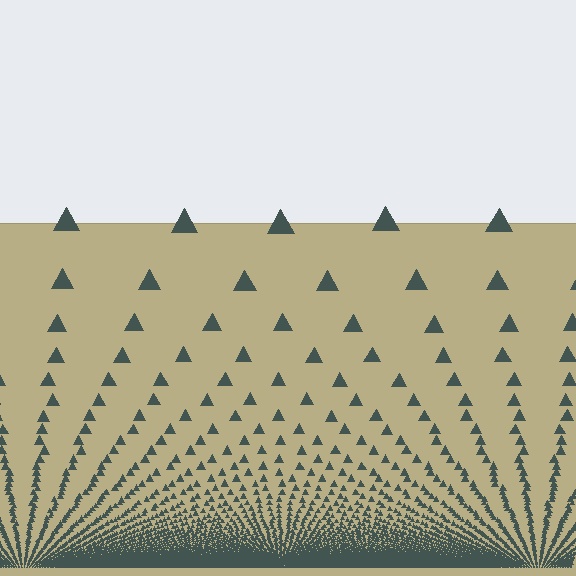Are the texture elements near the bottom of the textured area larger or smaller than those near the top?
Smaller. The gradient is inverted — elements near the bottom are smaller and denser.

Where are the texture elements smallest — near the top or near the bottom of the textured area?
Near the bottom.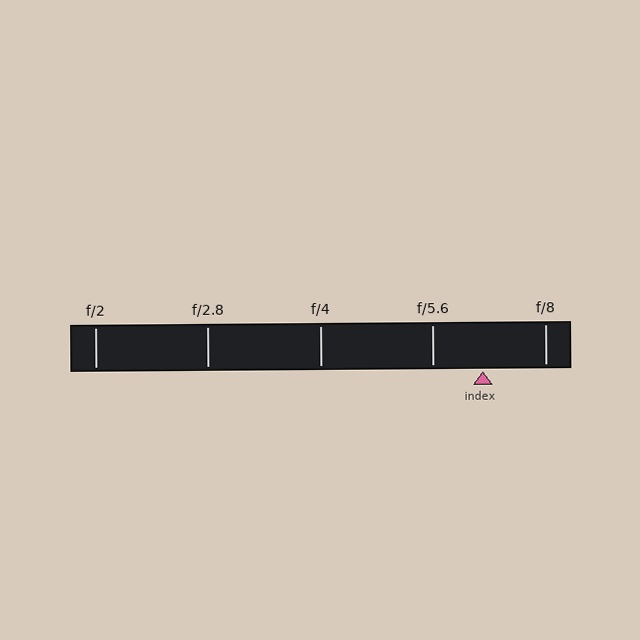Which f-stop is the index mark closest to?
The index mark is closest to f/5.6.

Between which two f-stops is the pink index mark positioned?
The index mark is between f/5.6 and f/8.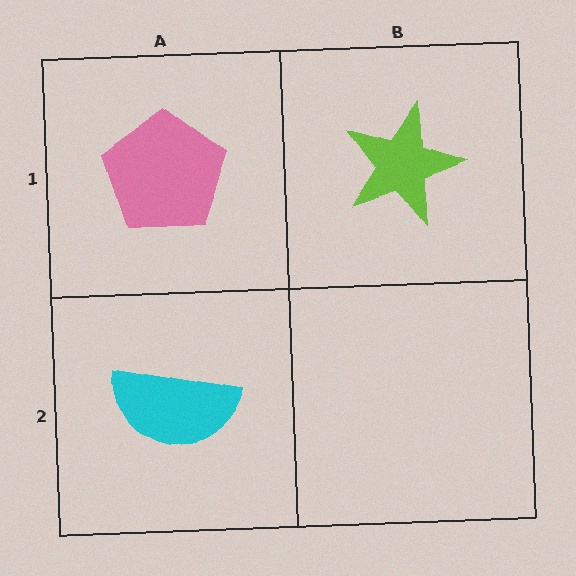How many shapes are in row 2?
1 shape.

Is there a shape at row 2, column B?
No, that cell is empty.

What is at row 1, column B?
A lime star.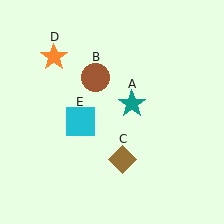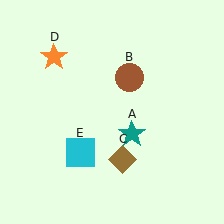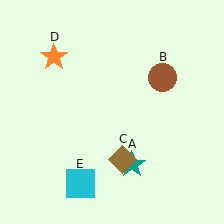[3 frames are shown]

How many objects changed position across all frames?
3 objects changed position: teal star (object A), brown circle (object B), cyan square (object E).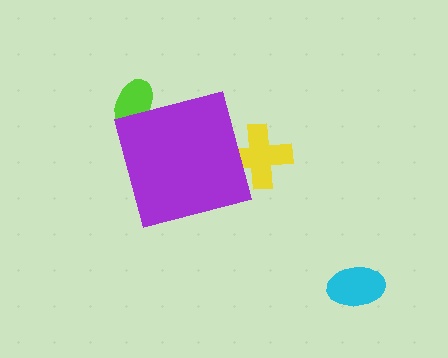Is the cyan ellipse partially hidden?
No, the cyan ellipse is fully visible.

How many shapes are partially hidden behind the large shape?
2 shapes are partially hidden.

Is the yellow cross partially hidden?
Yes, the yellow cross is partially hidden behind the purple square.